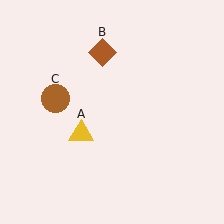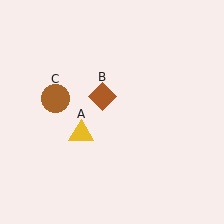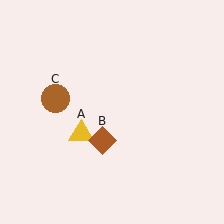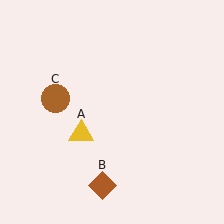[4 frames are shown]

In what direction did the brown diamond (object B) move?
The brown diamond (object B) moved down.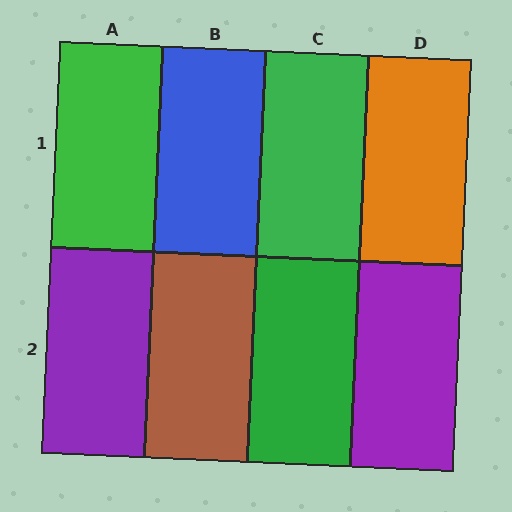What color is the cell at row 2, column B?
Brown.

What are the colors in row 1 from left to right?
Green, blue, green, orange.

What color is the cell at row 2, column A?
Purple.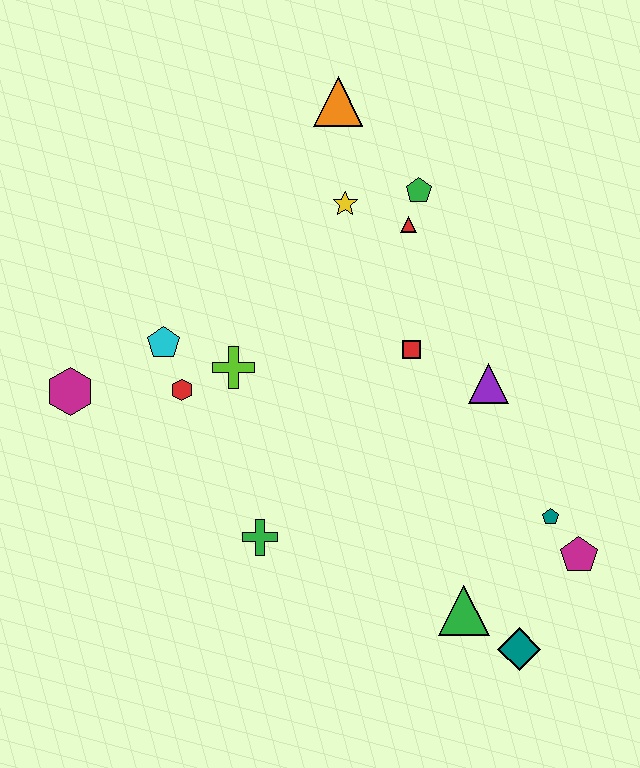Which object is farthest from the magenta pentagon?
The magenta hexagon is farthest from the magenta pentagon.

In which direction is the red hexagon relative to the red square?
The red hexagon is to the left of the red square.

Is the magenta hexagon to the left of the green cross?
Yes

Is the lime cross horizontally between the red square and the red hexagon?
Yes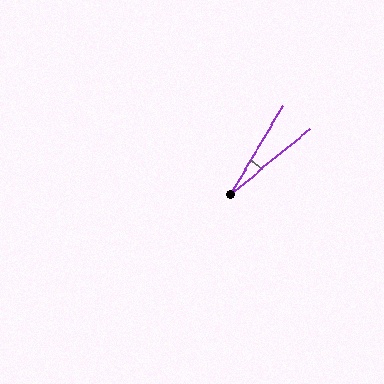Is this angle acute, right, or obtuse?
It is acute.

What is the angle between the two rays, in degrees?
Approximately 20 degrees.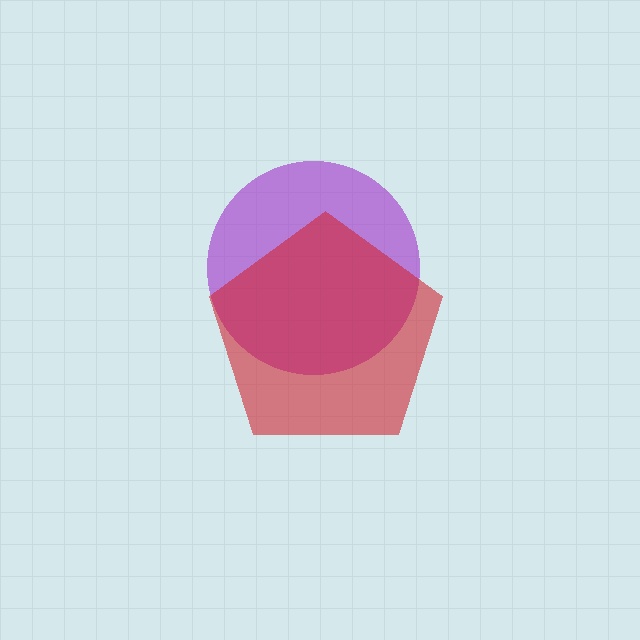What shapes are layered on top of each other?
The layered shapes are: a purple circle, a red pentagon.